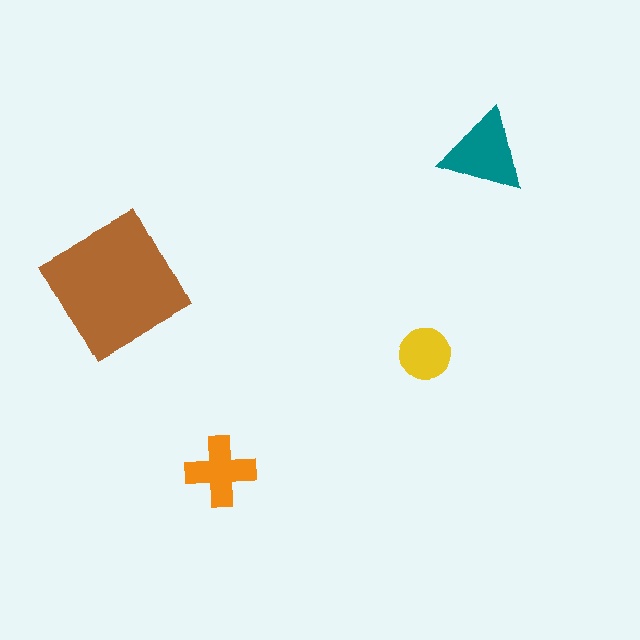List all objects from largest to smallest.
The brown square, the teal triangle, the orange cross, the yellow circle.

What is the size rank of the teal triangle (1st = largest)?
2nd.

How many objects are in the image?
There are 4 objects in the image.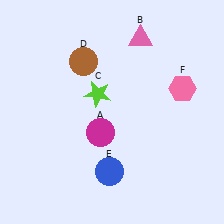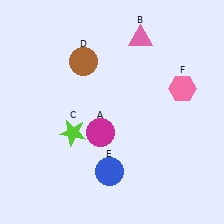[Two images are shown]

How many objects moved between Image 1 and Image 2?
1 object moved between the two images.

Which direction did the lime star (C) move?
The lime star (C) moved down.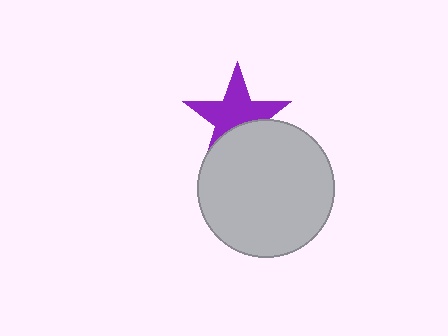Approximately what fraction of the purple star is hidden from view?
Roughly 35% of the purple star is hidden behind the light gray circle.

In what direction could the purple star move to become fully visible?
The purple star could move up. That would shift it out from behind the light gray circle entirely.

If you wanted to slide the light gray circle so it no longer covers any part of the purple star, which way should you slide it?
Slide it down — that is the most direct way to separate the two shapes.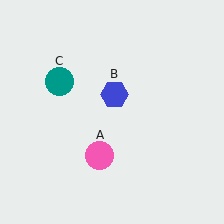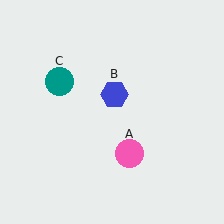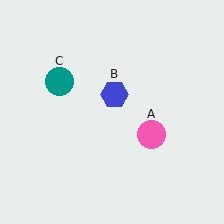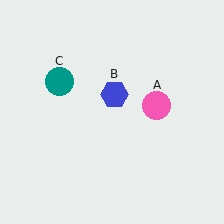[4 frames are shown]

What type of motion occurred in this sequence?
The pink circle (object A) rotated counterclockwise around the center of the scene.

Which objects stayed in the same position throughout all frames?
Blue hexagon (object B) and teal circle (object C) remained stationary.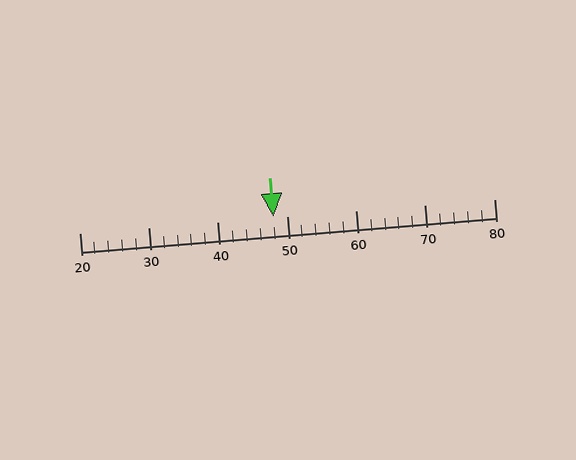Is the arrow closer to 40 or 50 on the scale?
The arrow is closer to 50.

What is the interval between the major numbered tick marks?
The major tick marks are spaced 10 units apart.